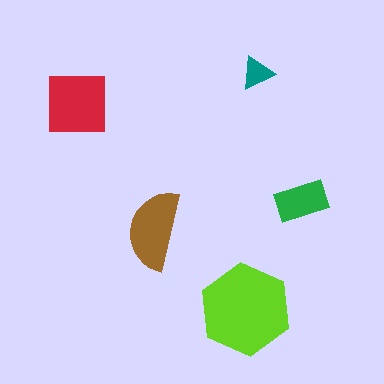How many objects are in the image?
There are 5 objects in the image.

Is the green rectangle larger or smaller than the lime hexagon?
Smaller.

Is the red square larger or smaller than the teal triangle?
Larger.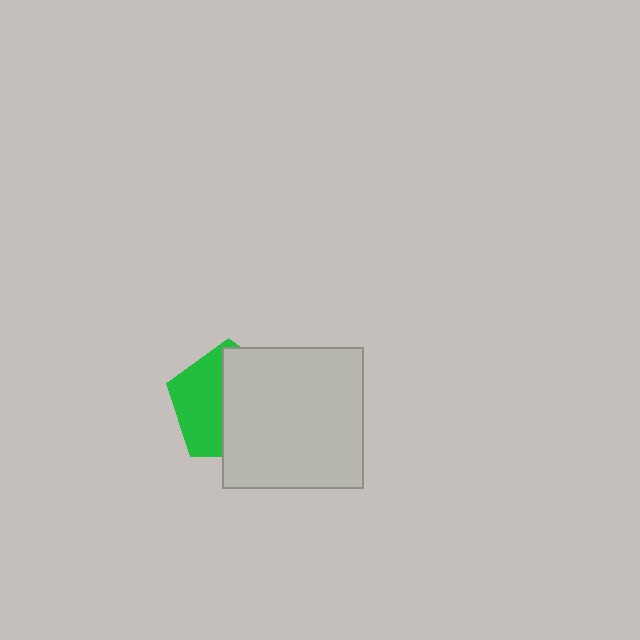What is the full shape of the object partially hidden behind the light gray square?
The partially hidden object is a green pentagon.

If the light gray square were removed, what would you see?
You would see the complete green pentagon.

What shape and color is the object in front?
The object in front is a light gray square.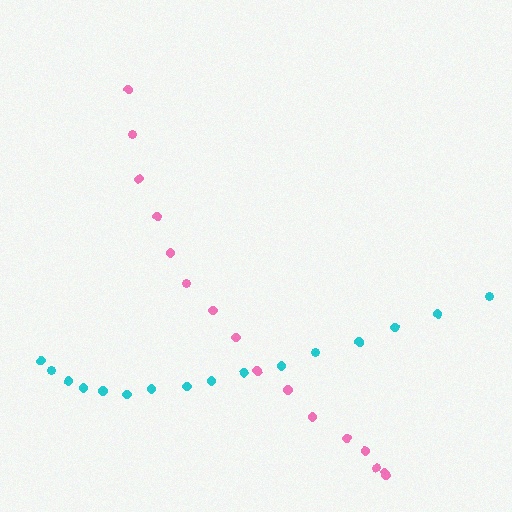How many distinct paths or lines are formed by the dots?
There are 2 distinct paths.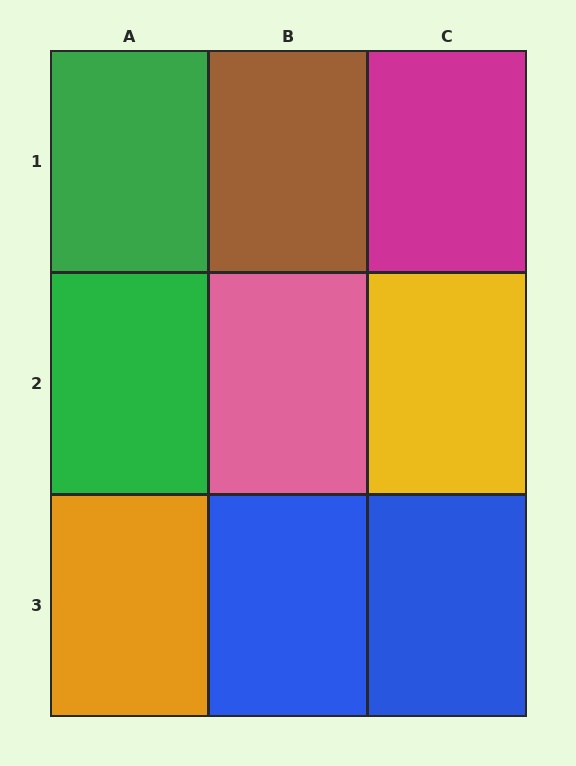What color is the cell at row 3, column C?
Blue.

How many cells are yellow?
1 cell is yellow.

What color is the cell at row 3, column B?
Blue.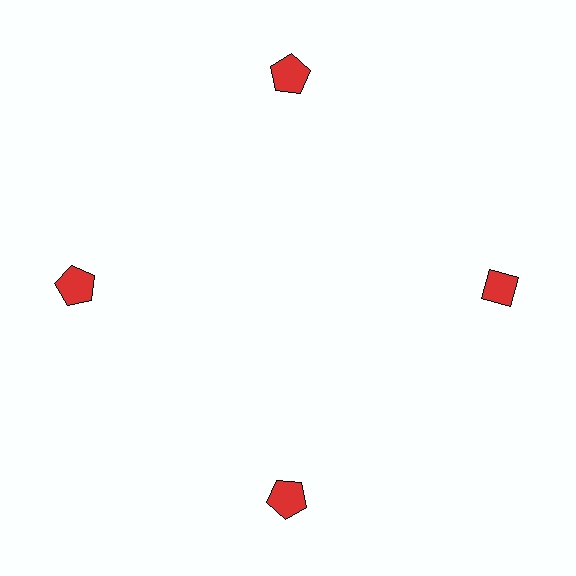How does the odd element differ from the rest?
It has a different shape: diamond instead of pentagon.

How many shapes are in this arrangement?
There are 4 shapes arranged in a ring pattern.